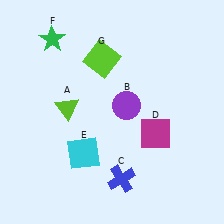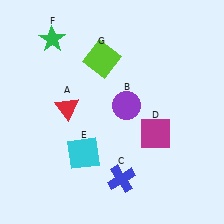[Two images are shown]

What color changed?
The triangle (A) changed from lime in Image 1 to red in Image 2.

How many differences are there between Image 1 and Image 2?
There is 1 difference between the two images.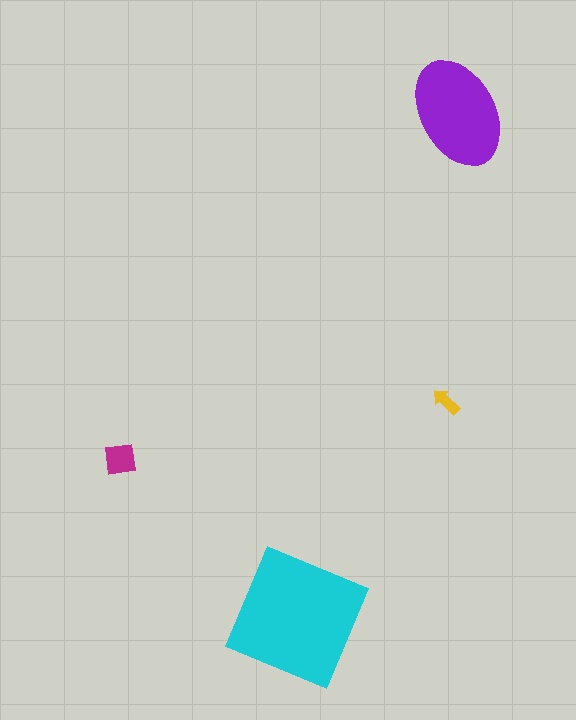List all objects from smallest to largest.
The yellow arrow, the magenta square, the purple ellipse, the cyan square.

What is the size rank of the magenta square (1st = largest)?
3rd.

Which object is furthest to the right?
The purple ellipse is rightmost.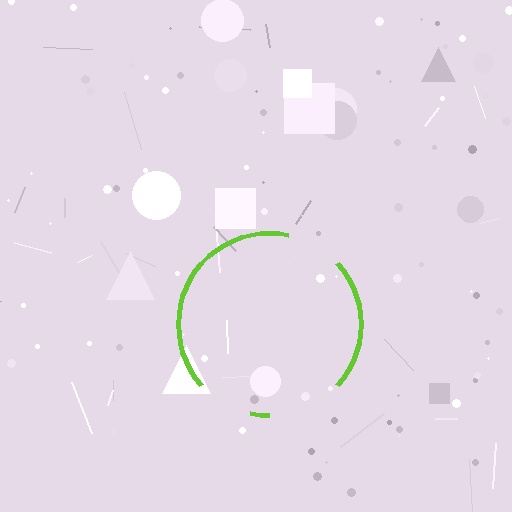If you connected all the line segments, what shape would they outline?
They would outline a circle.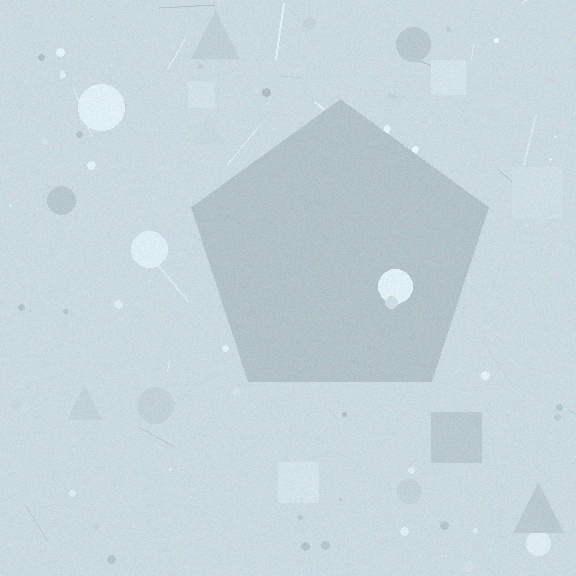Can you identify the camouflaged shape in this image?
The camouflaged shape is a pentagon.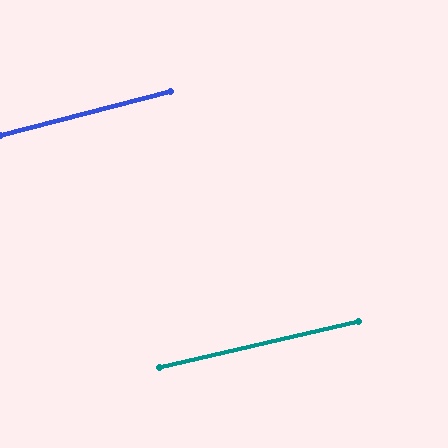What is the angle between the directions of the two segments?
Approximately 1 degree.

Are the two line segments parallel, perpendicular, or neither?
Parallel — their directions differ by only 1.4°.